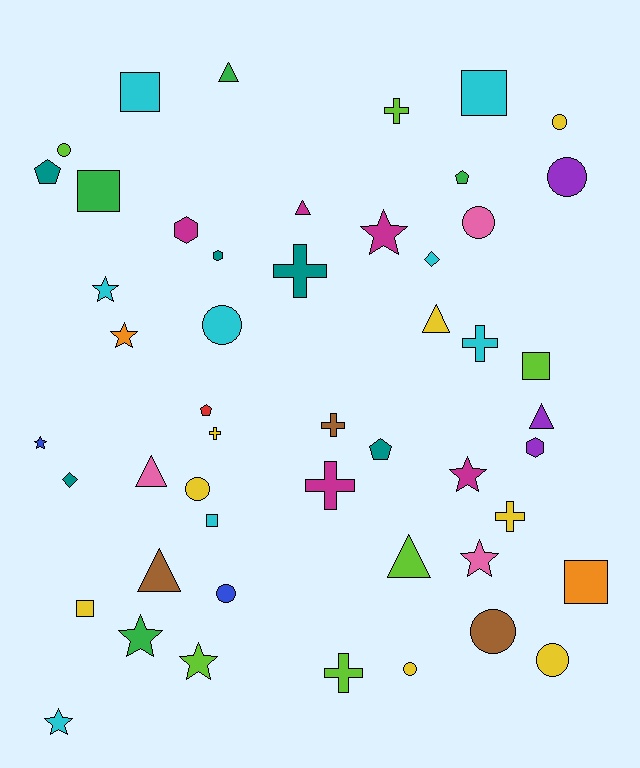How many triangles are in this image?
There are 7 triangles.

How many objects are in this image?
There are 50 objects.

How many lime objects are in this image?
There are 6 lime objects.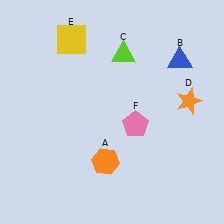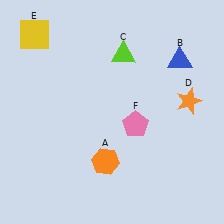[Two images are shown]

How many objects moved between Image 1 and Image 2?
1 object moved between the two images.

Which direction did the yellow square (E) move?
The yellow square (E) moved left.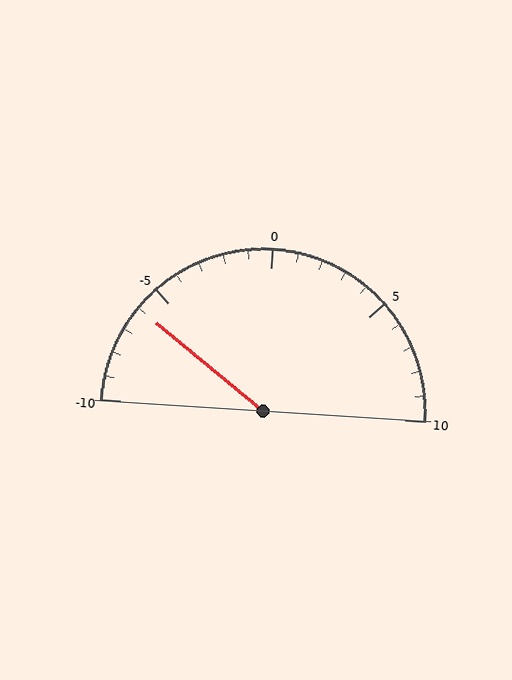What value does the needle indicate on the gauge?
The needle indicates approximately -6.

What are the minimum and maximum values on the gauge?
The gauge ranges from -10 to 10.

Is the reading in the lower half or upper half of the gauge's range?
The reading is in the lower half of the range (-10 to 10).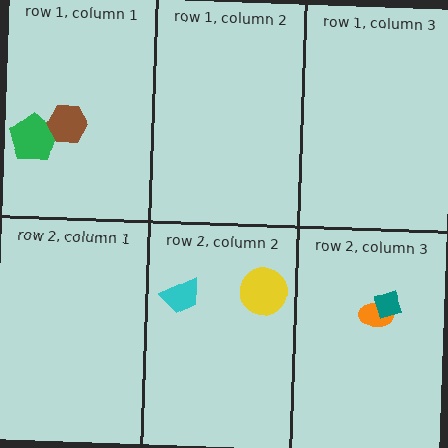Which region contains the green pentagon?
The row 1, column 1 region.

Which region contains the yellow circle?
The row 2, column 2 region.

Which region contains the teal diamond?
The row 2, column 3 region.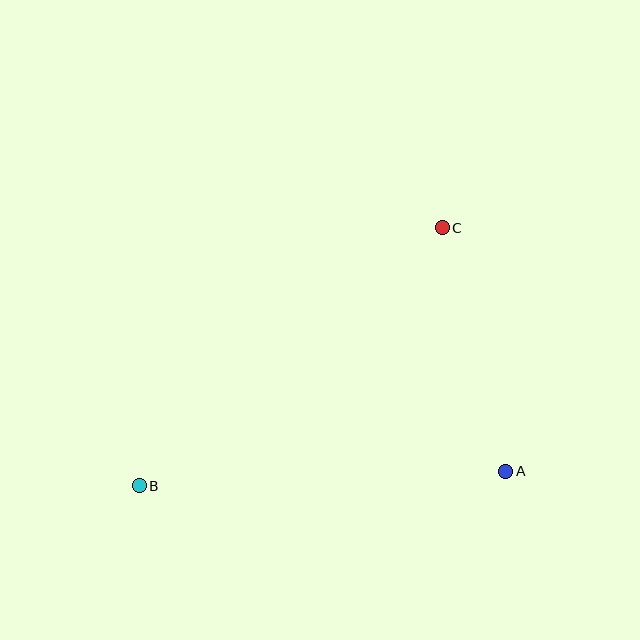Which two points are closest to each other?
Points A and C are closest to each other.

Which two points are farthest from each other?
Points B and C are farthest from each other.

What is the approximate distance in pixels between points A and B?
The distance between A and B is approximately 367 pixels.